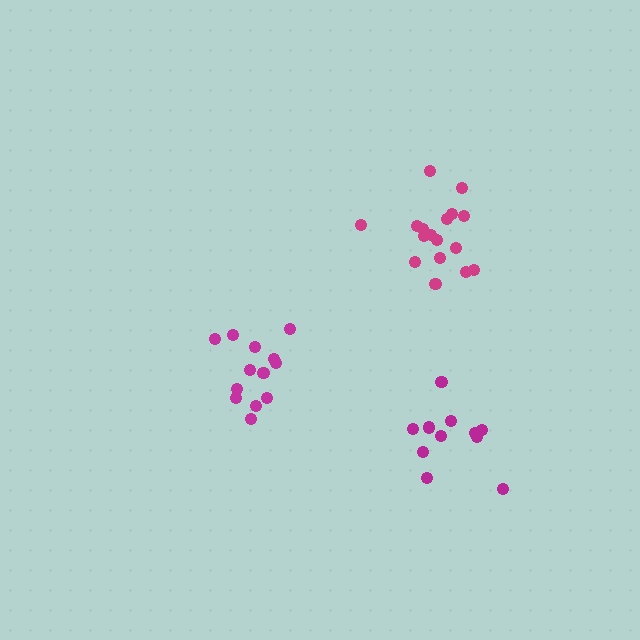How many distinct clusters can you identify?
There are 3 distinct clusters.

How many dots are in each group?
Group 1: 17 dots, Group 2: 11 dots, Group 3: 13 dots (41 total).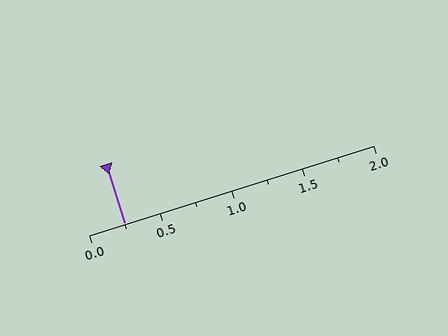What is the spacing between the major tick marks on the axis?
The major ticks are spaced 0.5 apart.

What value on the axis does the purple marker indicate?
The marker indicates approximately 0.25.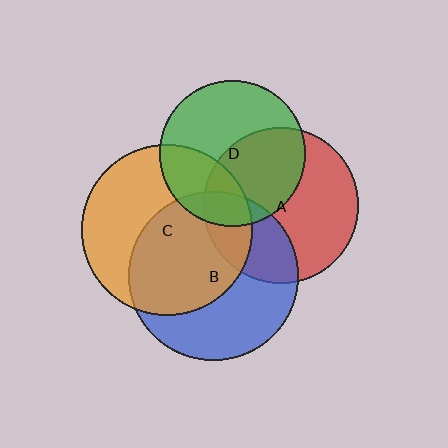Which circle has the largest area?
Circle C (orange).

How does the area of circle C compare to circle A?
Approximately 1.2 times.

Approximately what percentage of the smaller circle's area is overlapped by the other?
Approximately 30%.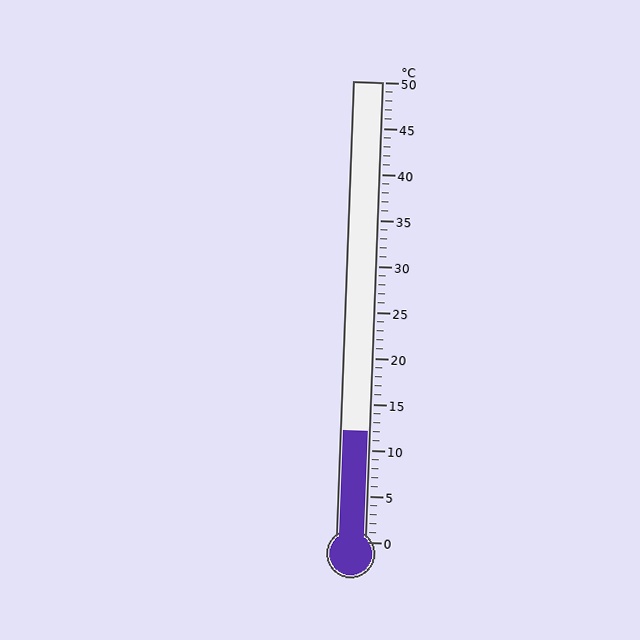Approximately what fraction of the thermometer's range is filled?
The thermometer is filled to approximately 25% of its range.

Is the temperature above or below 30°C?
The temperature is below 30°C.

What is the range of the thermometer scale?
The thermometer scale ranges from 0°C to 50°C.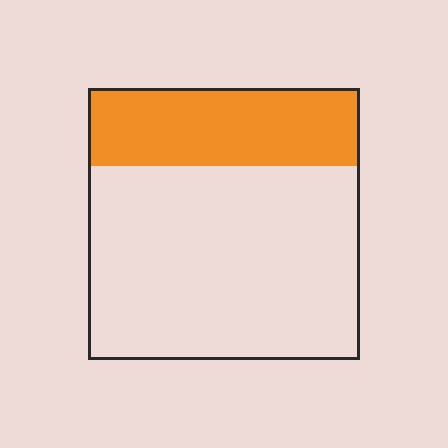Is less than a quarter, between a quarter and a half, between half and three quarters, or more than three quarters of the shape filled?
Between a quarter and a half.